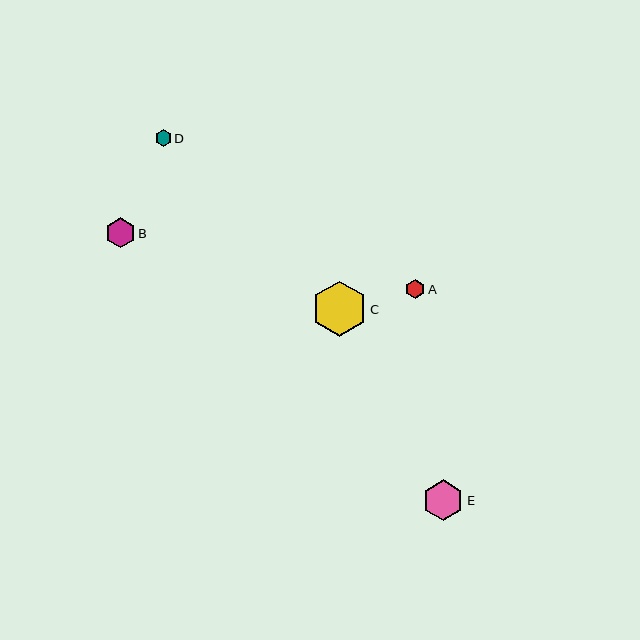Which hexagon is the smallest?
Hexagon D is the smallest with a size of approximately 16 pixels.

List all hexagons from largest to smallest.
From largest to smallest: C, E, B, A, D.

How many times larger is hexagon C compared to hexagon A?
Hexagon C is approximately 2.9 times the size of hexagon A.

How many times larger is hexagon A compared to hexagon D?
Hexagon A is approximately 1.1 times the size of hexagon D.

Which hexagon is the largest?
Hexagon C is the largest with a size of approximately 55 pixels.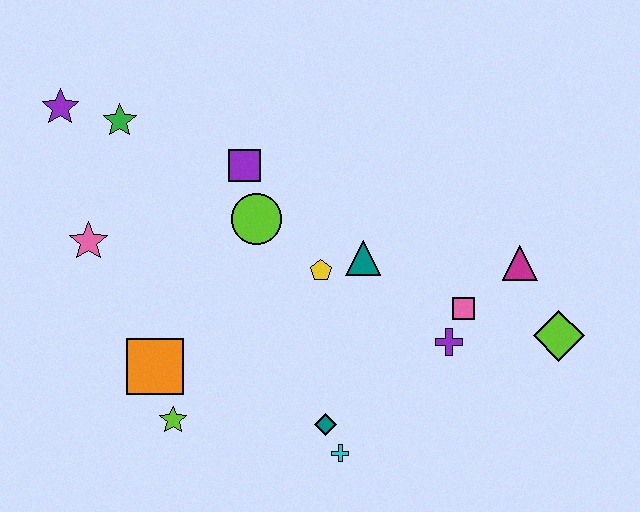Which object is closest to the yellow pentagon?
The teal triangle is closest to the yellow pentagon.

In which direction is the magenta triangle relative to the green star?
The magenta triangle is to the right of the green star.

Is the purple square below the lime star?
No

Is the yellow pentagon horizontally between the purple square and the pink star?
No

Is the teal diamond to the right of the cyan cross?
No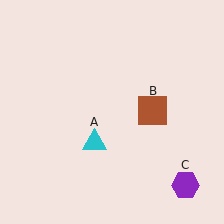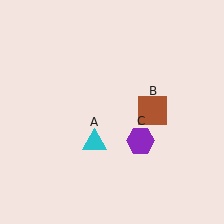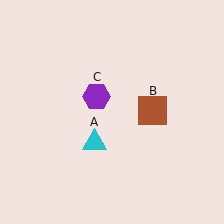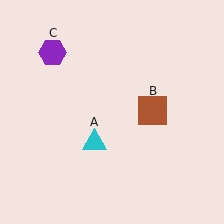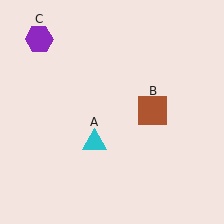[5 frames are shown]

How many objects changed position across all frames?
1 object changed position: purple hexagon (object C).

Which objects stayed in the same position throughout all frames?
Cyan triangle (object A) and brown square (object B) remained stationary.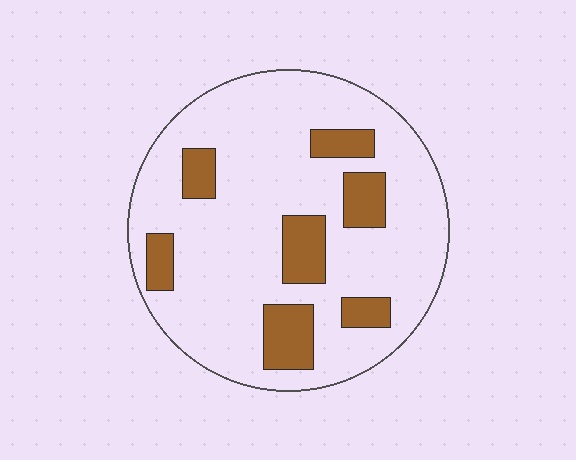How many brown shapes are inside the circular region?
7.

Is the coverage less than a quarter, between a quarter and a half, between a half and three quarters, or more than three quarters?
Less than a quarter.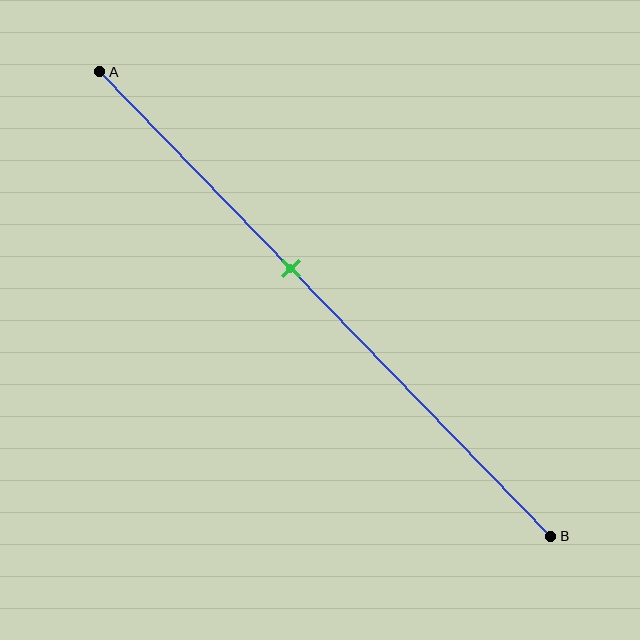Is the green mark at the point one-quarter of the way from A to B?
No, the mark is at about 40% from A, not at the 25% one-quarter point.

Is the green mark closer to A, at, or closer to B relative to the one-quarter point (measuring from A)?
The green mark is closer to point B than the one-quarter point of segment AB.